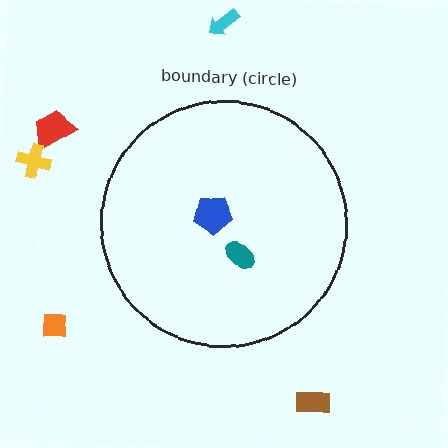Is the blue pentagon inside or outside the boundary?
Inside.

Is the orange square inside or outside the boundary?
Outside.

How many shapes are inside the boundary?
2 inside, 5 outside.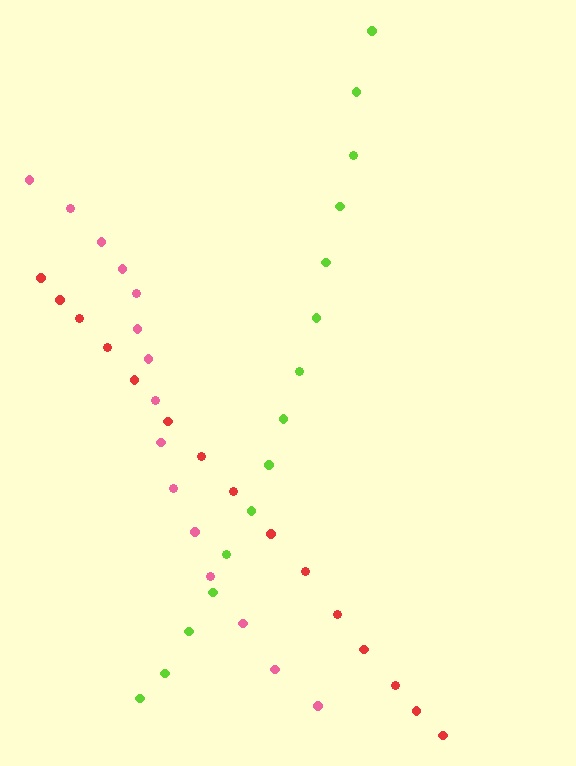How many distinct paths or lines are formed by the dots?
There are 3 distinct paths.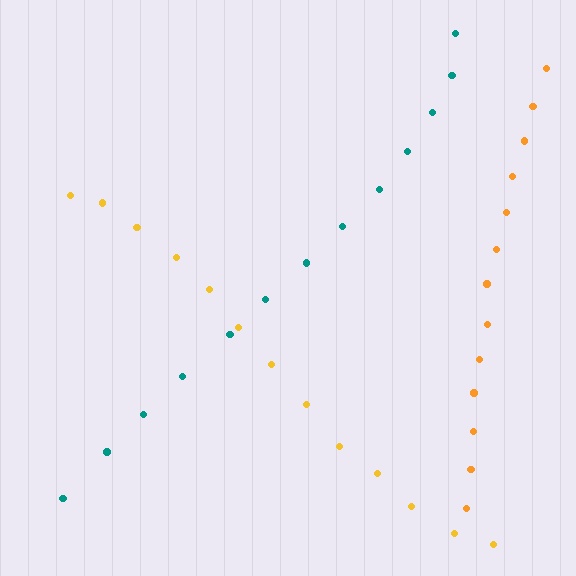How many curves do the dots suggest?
There are 3 distinct paths.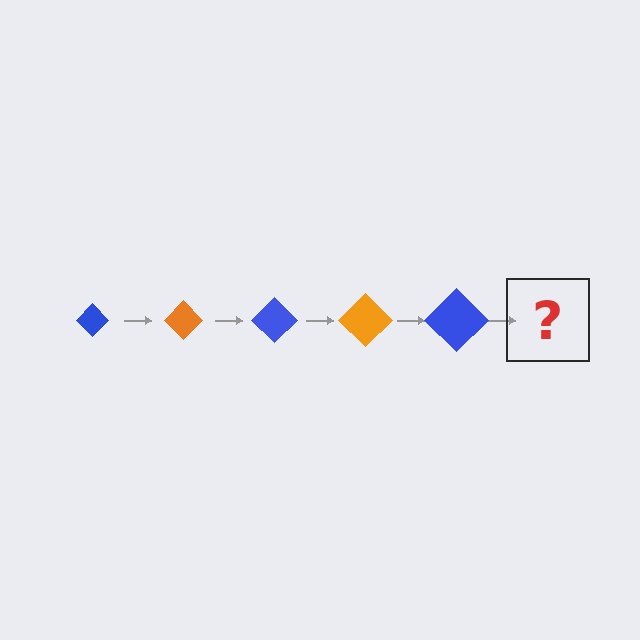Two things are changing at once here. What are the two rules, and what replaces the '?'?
The two rules are that the diamond grows larger each step and the color cycles through blue and orange. The '?' should be an orange diamond, larger than the previous one.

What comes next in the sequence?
The next element should be an orange diamond, larger than the previous one.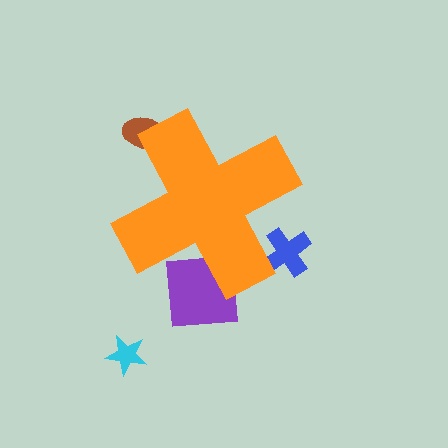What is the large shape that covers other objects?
An orange cross.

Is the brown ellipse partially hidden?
Yes, the brown ellipse is partially hidden behind the orange cross.